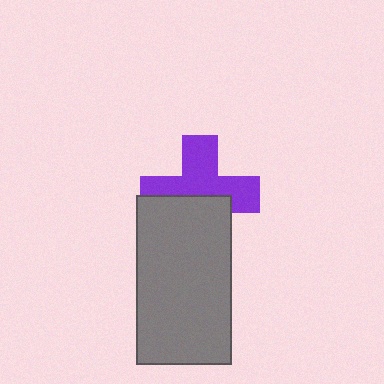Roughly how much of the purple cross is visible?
About half of it is visible (roughly 58%).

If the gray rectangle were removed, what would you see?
You would see the complete purple cross.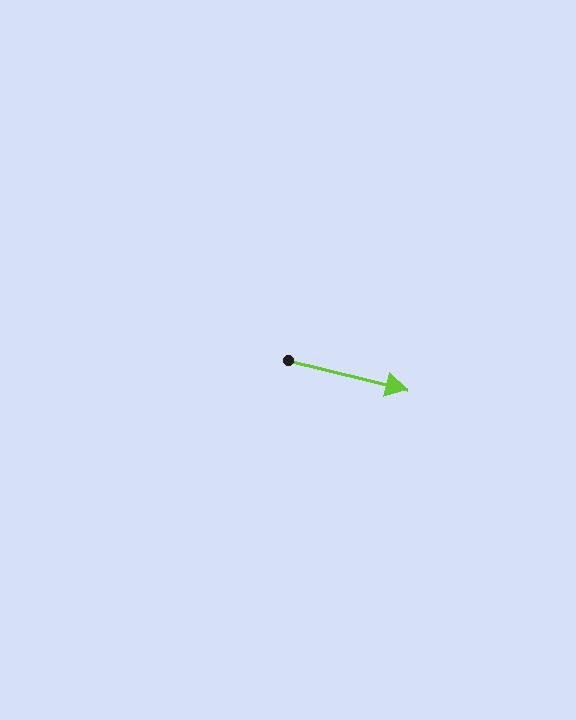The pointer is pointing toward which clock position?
Roughly 3 o'clock.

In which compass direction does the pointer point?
East.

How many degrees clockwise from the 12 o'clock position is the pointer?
Approximately 104 degrees.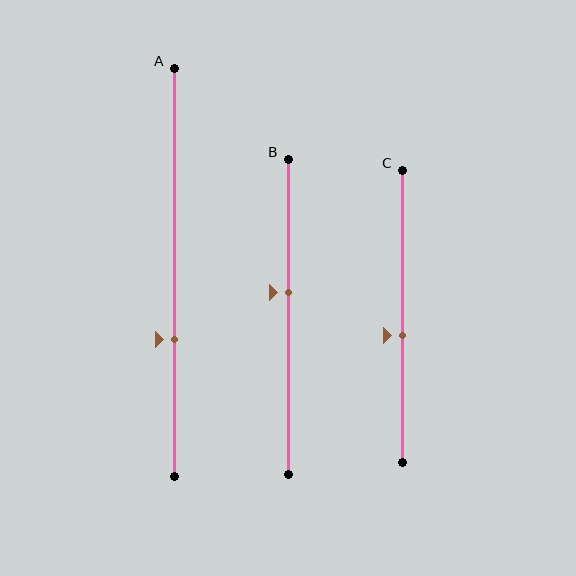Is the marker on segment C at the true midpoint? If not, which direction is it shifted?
No, the marker on segment C is shifted downward by about 6% of the segment length.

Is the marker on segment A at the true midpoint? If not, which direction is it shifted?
No, the marker on segment A is shifted downward by about 17% of the segment length.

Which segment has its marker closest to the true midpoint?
Segment C has its marker closest to the true midpoint.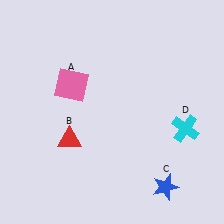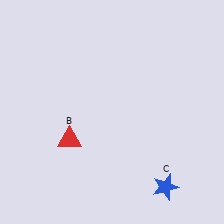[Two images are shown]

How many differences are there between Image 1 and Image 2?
There are 2 differences between the two images.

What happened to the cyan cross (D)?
The cyan cross (D) was removed in Image 2. It was in the bottom-right area of Image 1.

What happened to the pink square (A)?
The pink square (A) was removed in Image 2. It was in the top-left area of Image 1.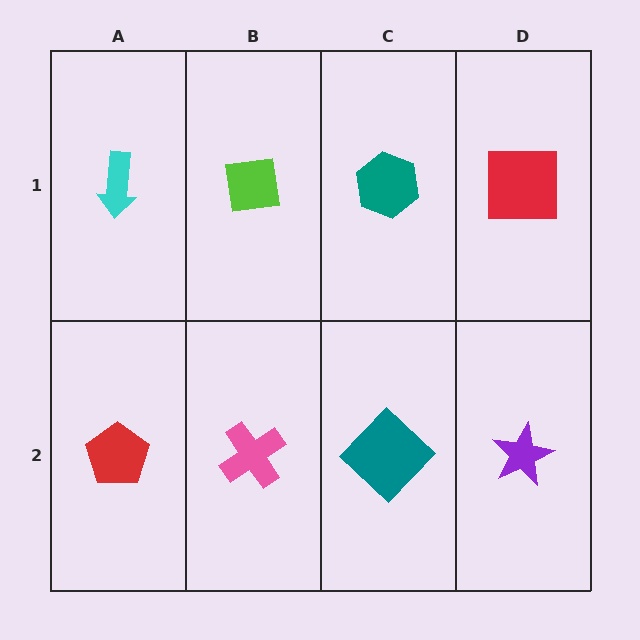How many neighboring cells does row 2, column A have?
2.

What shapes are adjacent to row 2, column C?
A teal hexagon (row 1, column C), a pink cross (row 2, column B), a purple star (row 2, column D).